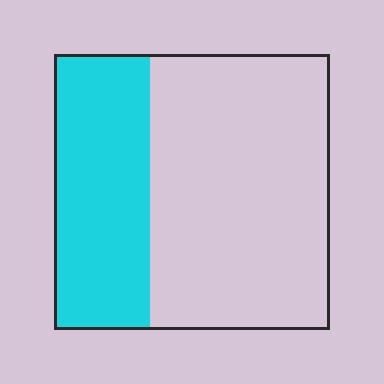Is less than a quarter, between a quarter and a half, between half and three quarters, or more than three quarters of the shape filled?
Between a quarter and a half.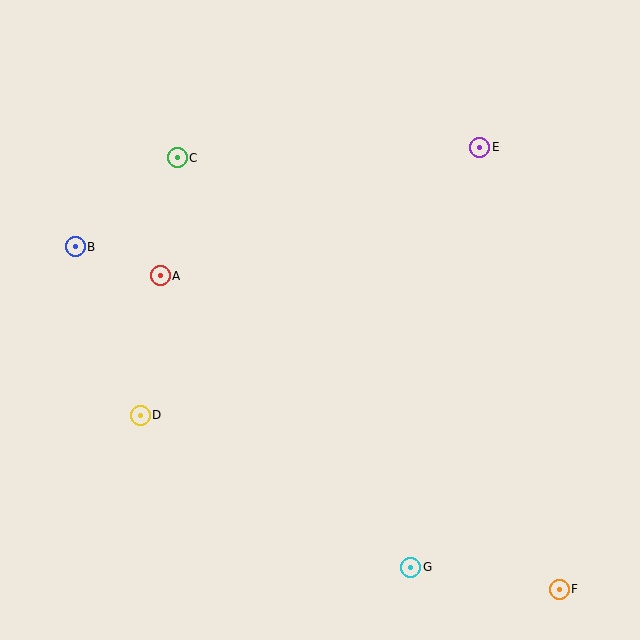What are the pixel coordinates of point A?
Point A is at (160, 276).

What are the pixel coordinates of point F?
Point F is at (559, 589).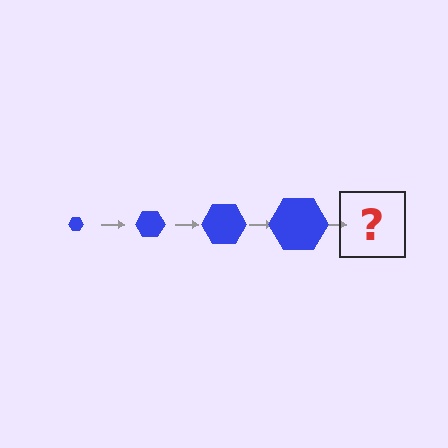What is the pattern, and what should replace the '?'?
The pattern is that the hexagon gets progressively larger each step. The '?' should be a blue hexagon, larger than the previous one.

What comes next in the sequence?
The next element should be a blue hexagon, larger than the previous one.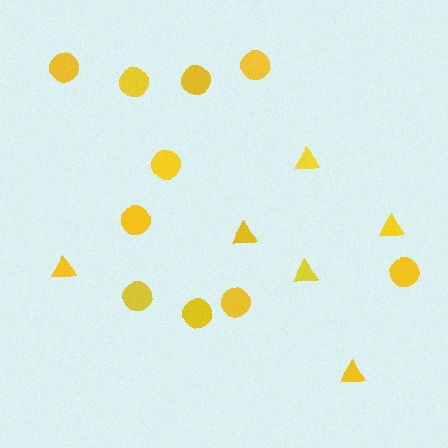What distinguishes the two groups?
There are 2 groups: one group of circles (10) and one group of triangles (6).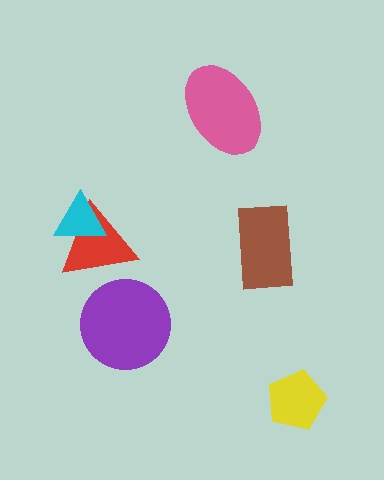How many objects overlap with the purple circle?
0 objects overlap with the purple circle.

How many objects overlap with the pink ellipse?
0 objects overlap with the pink ellipse.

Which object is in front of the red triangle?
The cyan triangle is in front of the red triangle.